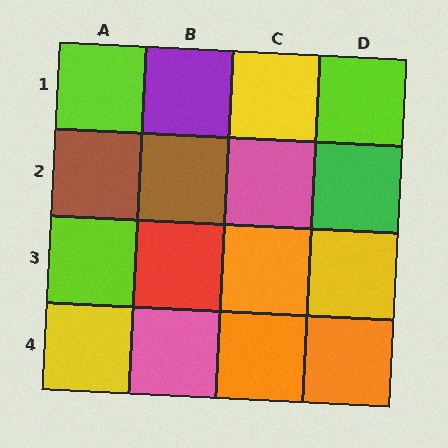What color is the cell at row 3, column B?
Red.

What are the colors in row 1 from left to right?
Lime, purple, yellow, lime.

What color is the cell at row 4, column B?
Pink.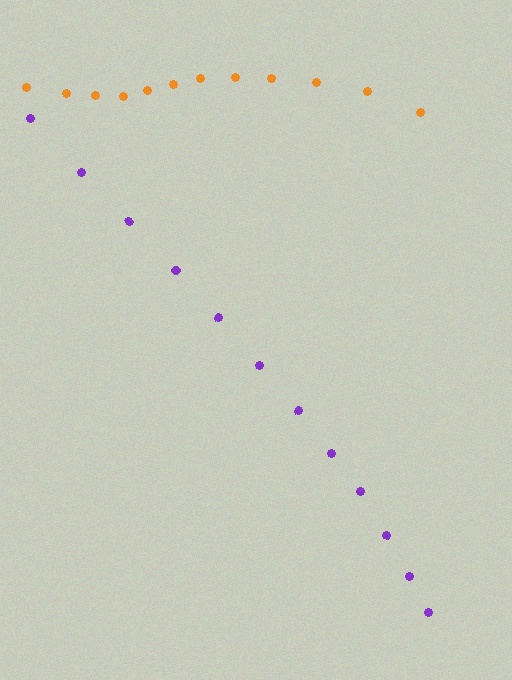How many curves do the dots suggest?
There are 2 distinct paths.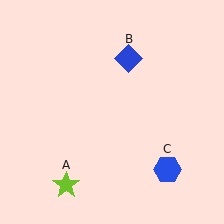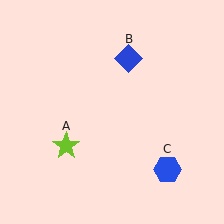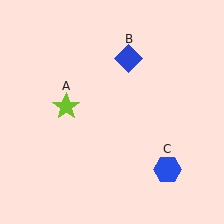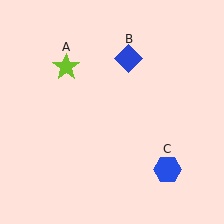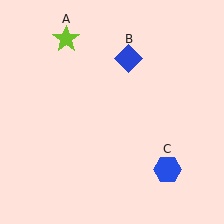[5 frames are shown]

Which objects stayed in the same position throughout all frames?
Blue diamond (object B) and blue hexagon (object C) remained stationary.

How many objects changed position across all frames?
1 object changed position: lime star (object A).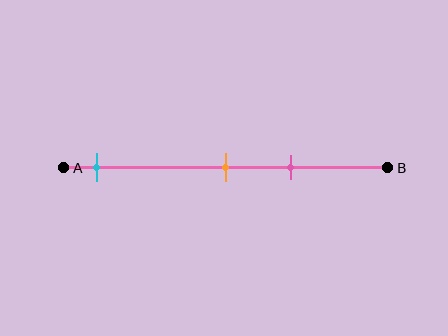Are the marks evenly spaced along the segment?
No, the marks are not evenly spaced.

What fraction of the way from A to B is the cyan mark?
The cyan mark is approximately 10% (0.1) of the way from A to B.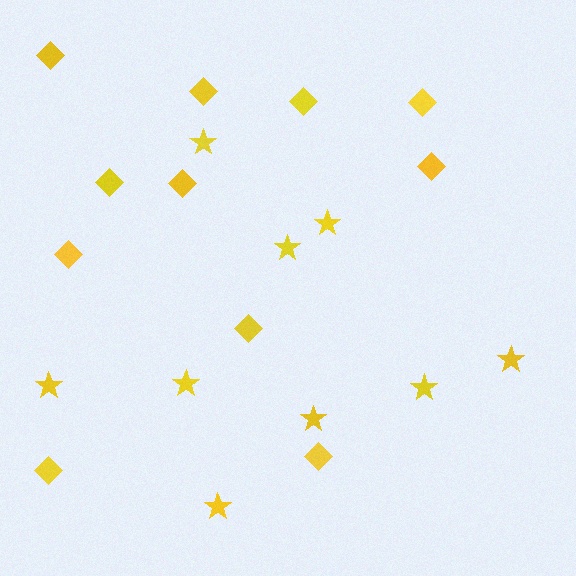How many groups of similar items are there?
There are 2 groups: one group of stars (9) and one group of diamonds (11).